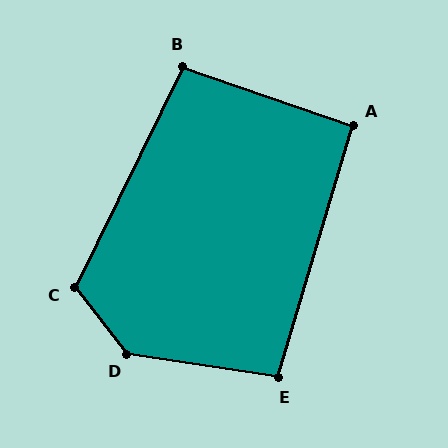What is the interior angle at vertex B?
Approximately 97 degrees (obtuse).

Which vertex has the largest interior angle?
D, at approximately 137 degrees.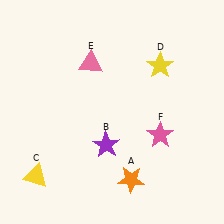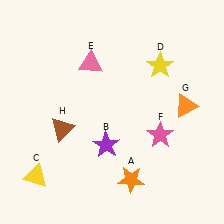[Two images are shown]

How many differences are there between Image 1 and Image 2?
There are 2 differences between the two images.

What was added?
An orange triangle (G), a brown triangle (H) were added in Image 2.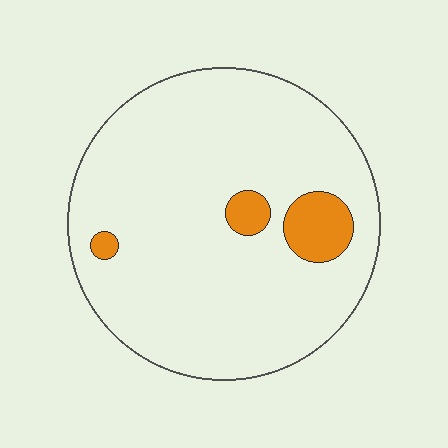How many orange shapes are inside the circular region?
3.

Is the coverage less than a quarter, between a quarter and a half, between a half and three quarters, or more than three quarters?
Less than a quarter.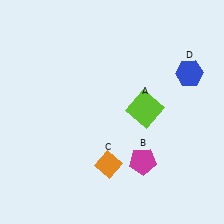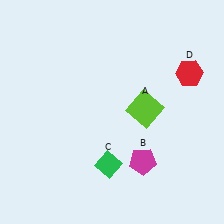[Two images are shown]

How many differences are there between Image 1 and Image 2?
There are 2 differences between the two images.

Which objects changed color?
C changed from orange to green. D changed from blue to red.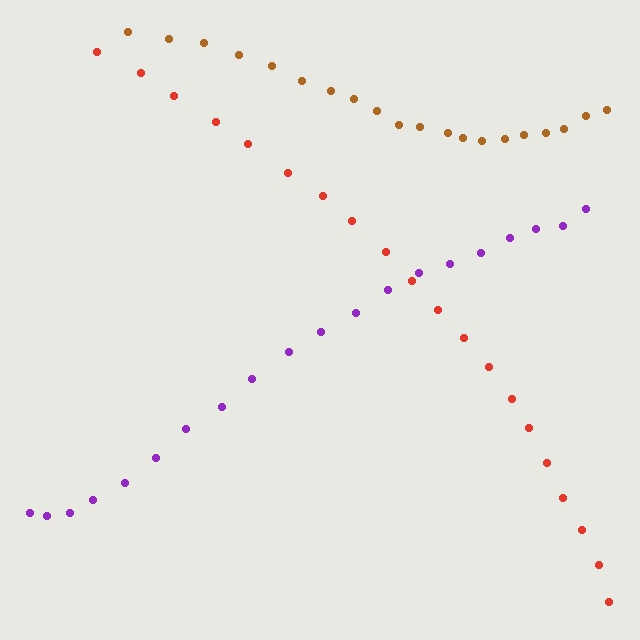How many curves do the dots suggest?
There are 3 distinct paths.